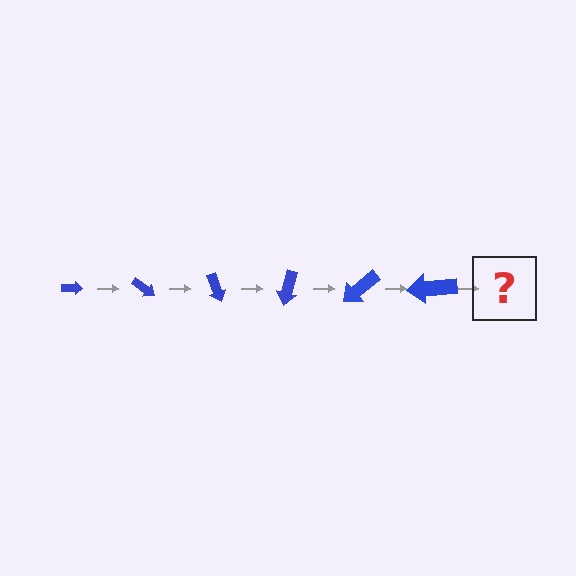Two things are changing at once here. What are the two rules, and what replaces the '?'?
The two rules are that the arrow grows larger each step and it rotates 35 degrees each step. The '?' should be an arrow, larger than the previous one and rotated 210 degrees from the start.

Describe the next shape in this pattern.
It should be an arrow, larger than the previous one and rotated 210 degrees from the start.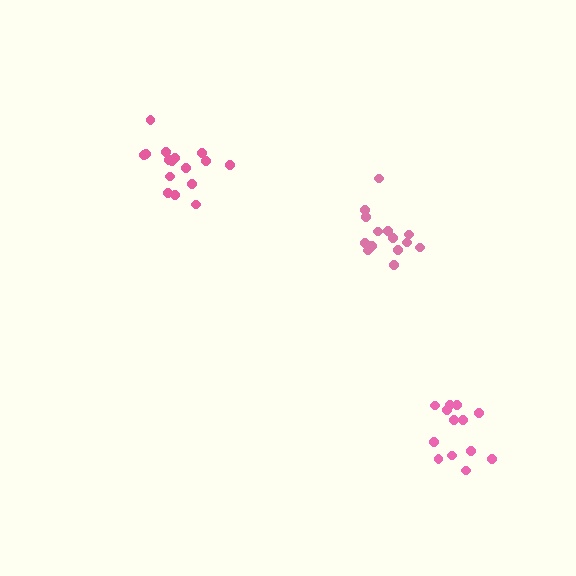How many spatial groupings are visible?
There are 3 spatial groupings.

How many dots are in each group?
Group 1: 16 dots, Group 2: 13 dots, Group 3: 14 dots (43 total).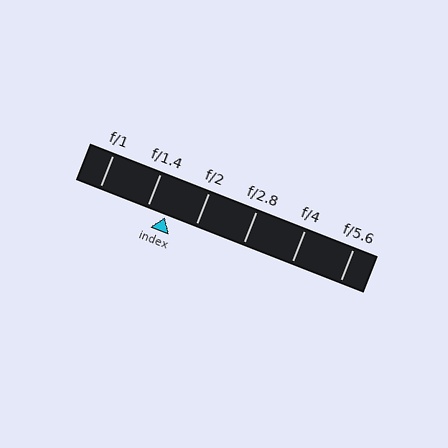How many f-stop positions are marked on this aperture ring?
There are 6 f-stop positions marked.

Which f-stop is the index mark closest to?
The index mark is closest to f/1.4.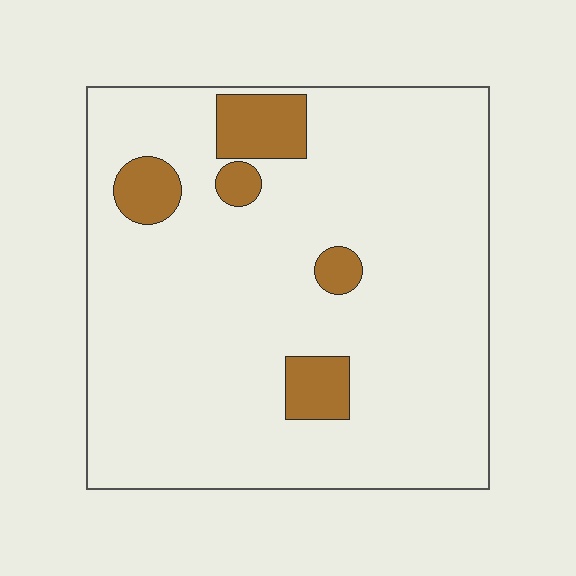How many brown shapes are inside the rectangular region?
5.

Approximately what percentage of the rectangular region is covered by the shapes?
Approximately 10%.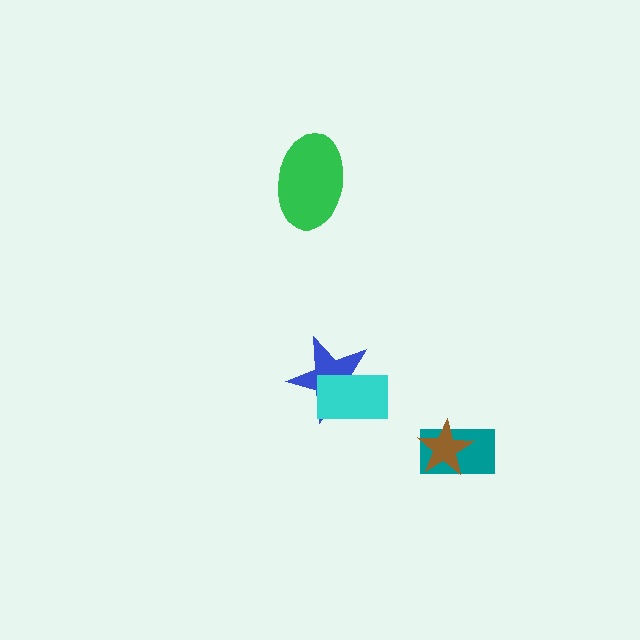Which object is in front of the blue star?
The cyan rectangle is in front of the blue star.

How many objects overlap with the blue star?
1 object overlaps with the blue star.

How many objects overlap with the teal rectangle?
1 object overlaps with the teal rectangle.